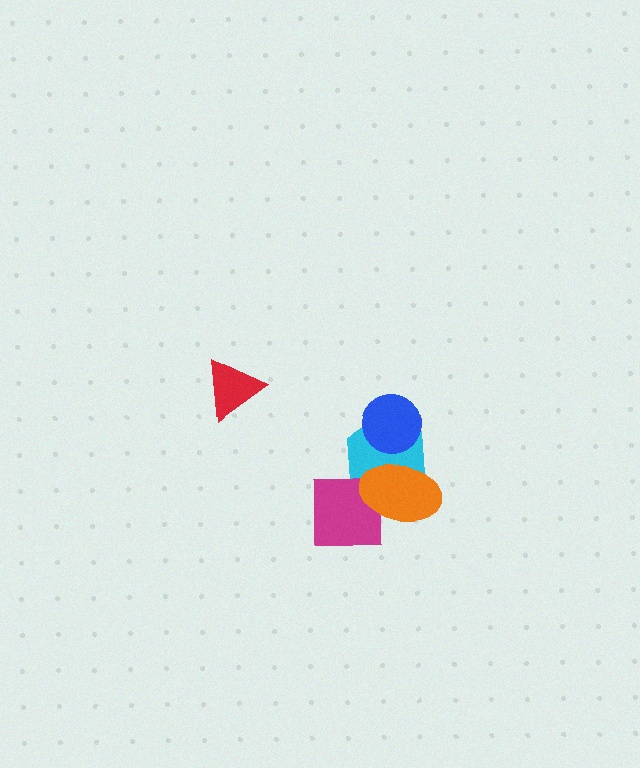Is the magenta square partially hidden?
Yes, it is partially covered by another shape.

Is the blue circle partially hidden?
No, no other shape covers it.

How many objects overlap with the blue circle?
1 object overlaps with the blue circle.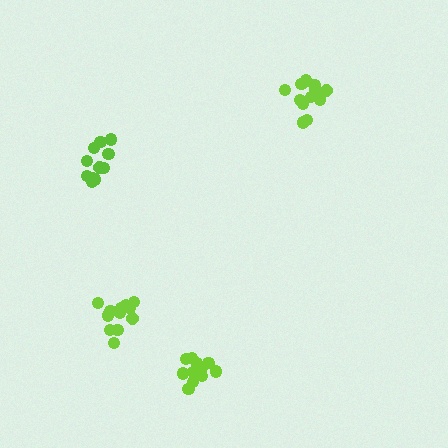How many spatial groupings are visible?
There are 4 spatial groupings.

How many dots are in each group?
Group 1: 12 dots, Group 2: 11 dots, Group 3: 12 dots, Group 4: 12 dots (47 total).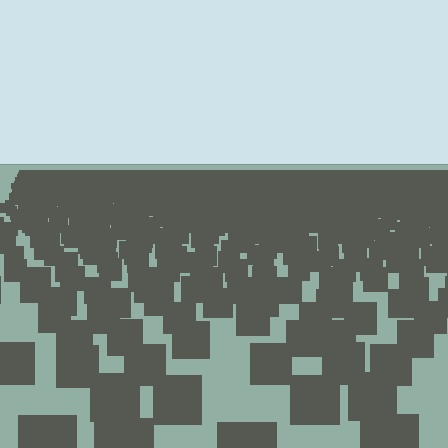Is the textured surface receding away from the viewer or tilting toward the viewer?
The surface is receding away from the viewer. Texture elements get smaller and denser toward the top.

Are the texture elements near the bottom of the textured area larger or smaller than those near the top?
Larger. Near the bottom, elements are closer to the viewer and appear at a bigger on-screen size.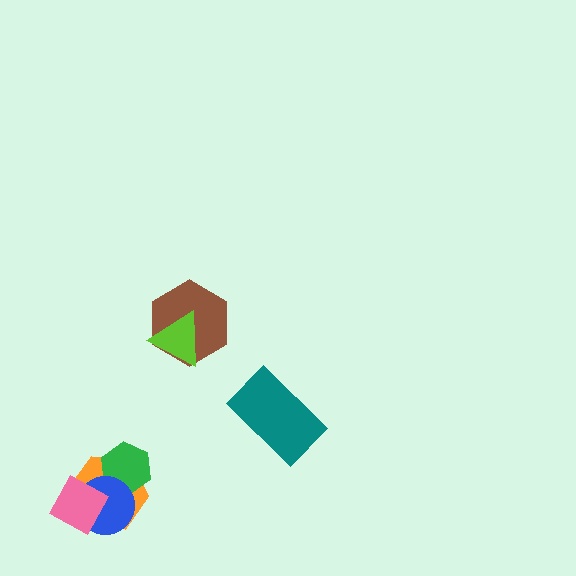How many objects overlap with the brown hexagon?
1 object overlaps with the brown hexagon.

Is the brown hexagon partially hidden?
Yes, it is partially covered by another shape.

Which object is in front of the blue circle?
The pink diamond is in front of the blue circle.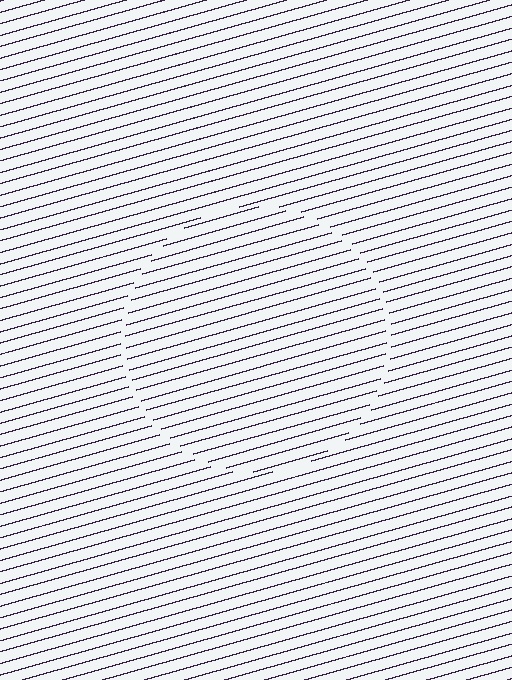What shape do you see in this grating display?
An illusory circle. The interior of the shape contains the same grating, shifted by half a period — the contour is defined by the phase discontinuity where line-ends from the inner and outer gratings abut.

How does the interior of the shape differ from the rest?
The interior of the shape contains the same grating, shifted by half a period — the contour is defined by the phase discontinuity where line-ends from the inner and outer gratings abut.